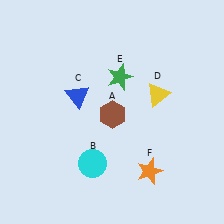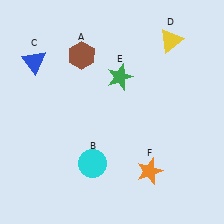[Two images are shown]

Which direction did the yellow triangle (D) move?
The yellow triangle (D) moved up.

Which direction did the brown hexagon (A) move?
The brown hexagon (A) moved up.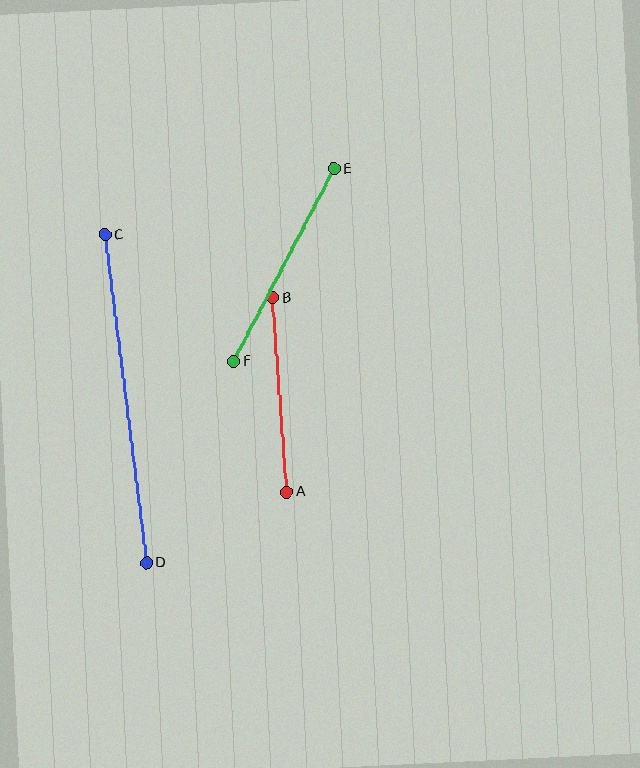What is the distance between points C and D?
The distance is approximately 331 pixels.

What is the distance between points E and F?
The distance is approximately 218 pixels.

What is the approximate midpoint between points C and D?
The midpoint is at approximately (126, 399) pixels.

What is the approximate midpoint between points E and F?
The midpoint is at approximately (284, 265) pixels.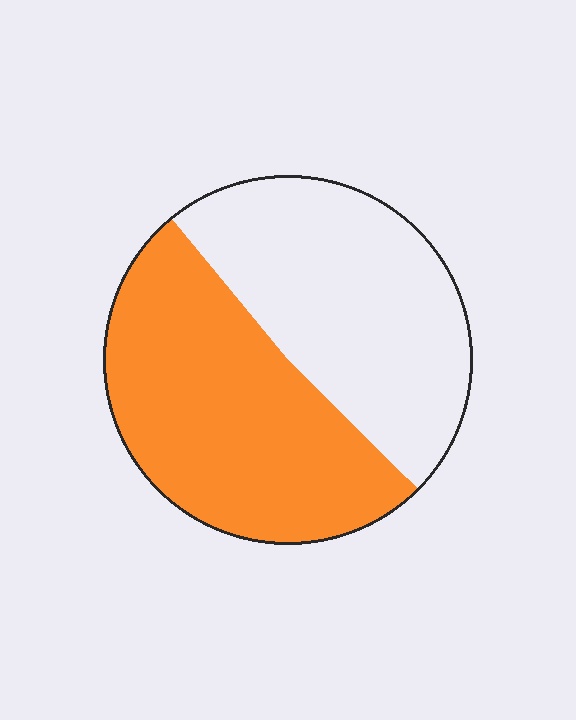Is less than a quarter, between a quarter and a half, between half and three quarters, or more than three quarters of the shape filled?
Between half and three quarters.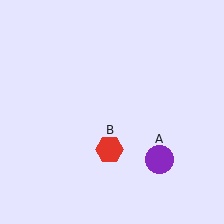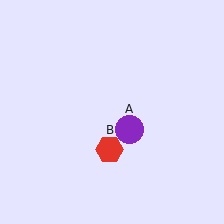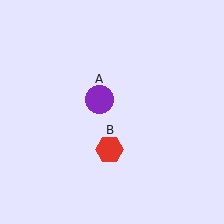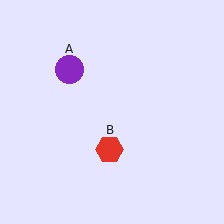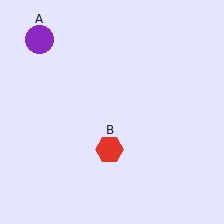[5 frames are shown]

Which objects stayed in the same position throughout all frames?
Red hexagon (object B) remained stationary.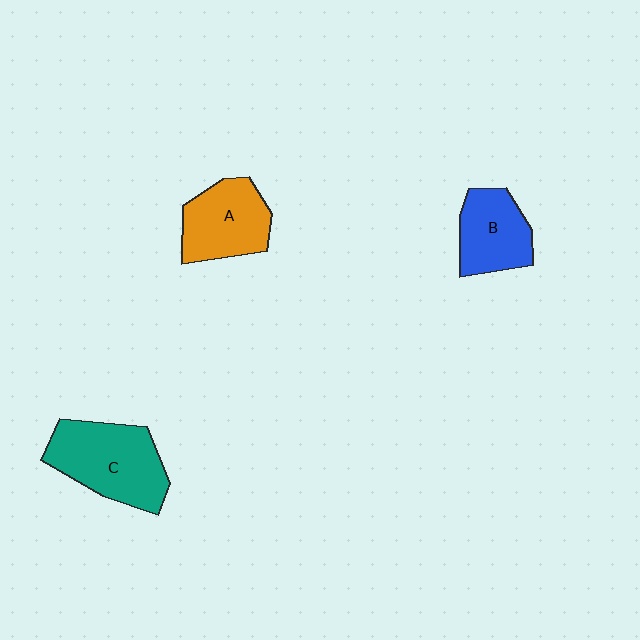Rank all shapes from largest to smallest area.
From largest to smallest: C (teal), A (orange), B (blue).